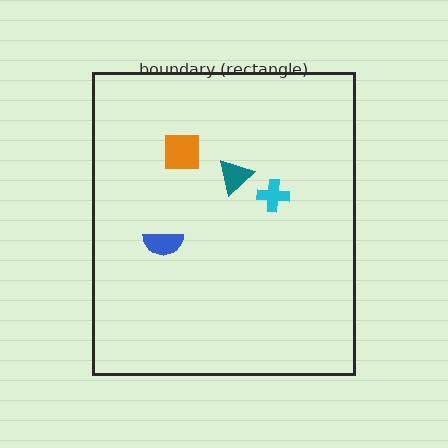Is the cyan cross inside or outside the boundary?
Inside.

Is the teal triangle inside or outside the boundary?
Inside.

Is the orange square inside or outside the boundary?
Inside.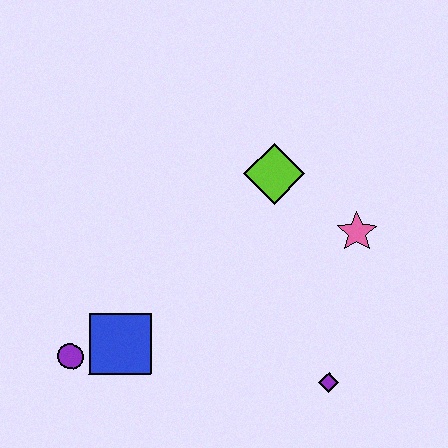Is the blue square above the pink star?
No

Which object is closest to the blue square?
The purple circle is closest to the blue square.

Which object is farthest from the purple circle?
The pink star is farthest from the purple circle.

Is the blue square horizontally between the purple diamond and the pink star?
No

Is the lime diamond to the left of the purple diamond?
Yes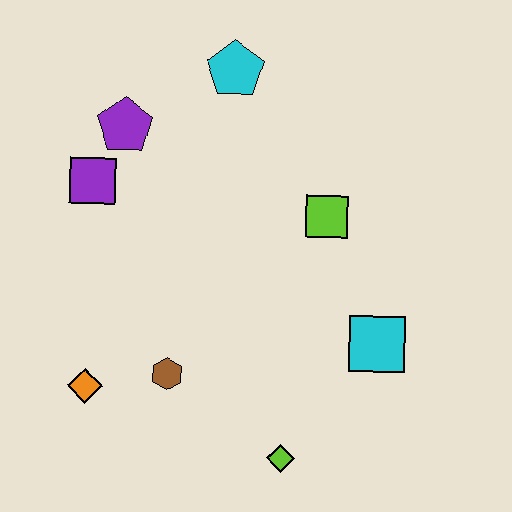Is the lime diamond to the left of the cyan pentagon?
No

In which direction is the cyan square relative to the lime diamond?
The cyan square is above the lime diamond.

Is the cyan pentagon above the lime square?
Yes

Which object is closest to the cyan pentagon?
The purple pentagon is closest to the cyan pentagon.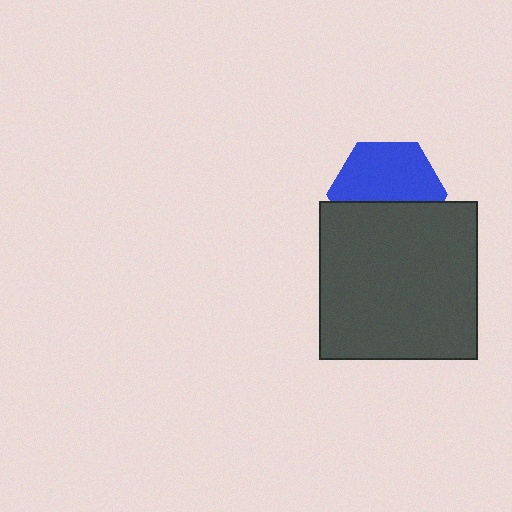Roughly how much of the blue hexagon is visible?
About half of it is visible (roughly 58%).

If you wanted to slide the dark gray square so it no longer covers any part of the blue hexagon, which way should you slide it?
Slide it down — that is the most direct way to separate the two shapes.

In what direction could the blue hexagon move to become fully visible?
The blue hexagon could move up. That would shift it out from behind the dark gray square entirely.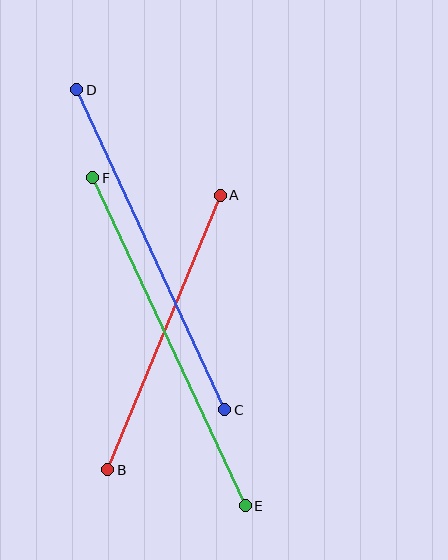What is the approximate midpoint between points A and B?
The midpoint is at approximately (164, 333) pixels.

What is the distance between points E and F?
The distance is approximately 362 pixels.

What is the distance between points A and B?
The distance is approximately 297 pixels.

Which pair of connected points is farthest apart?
Points E and F are farthest apart.